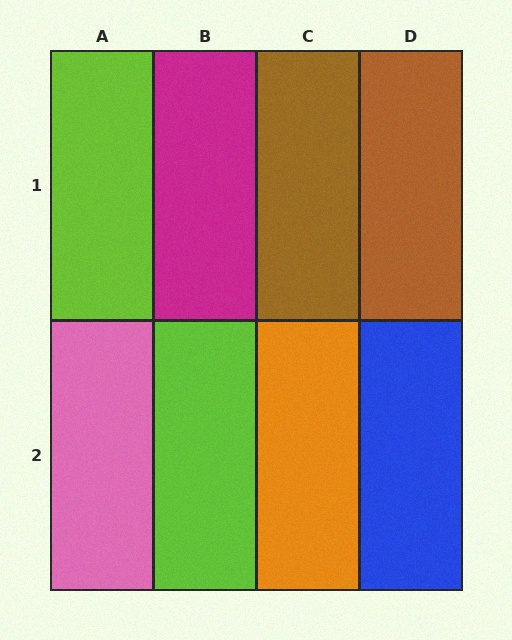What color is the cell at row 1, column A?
Lime.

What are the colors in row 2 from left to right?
Pink, lime, orange, blue.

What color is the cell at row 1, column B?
Magenta.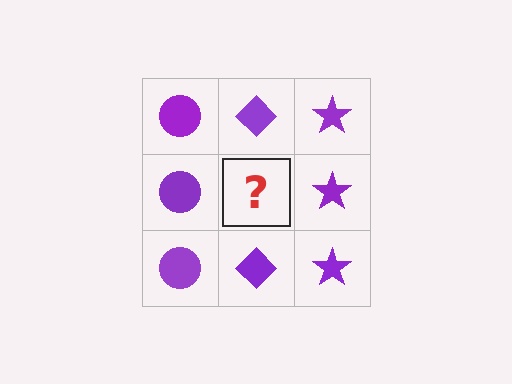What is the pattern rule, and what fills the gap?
The rule is that each column has a consistent shape. The gap should be filled with a purple diamond.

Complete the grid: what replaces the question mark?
The question mark should be replaced with a purple diamond.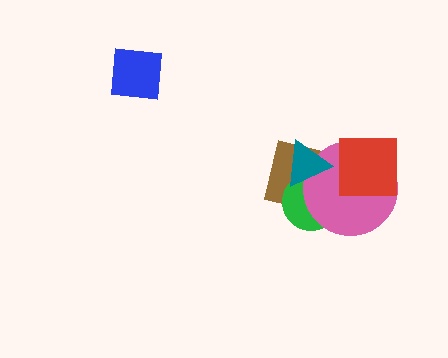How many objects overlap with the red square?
1 object overlaps with the red square.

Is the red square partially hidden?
No, no other shape covers it.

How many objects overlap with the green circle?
3 objects overlap with the green circle.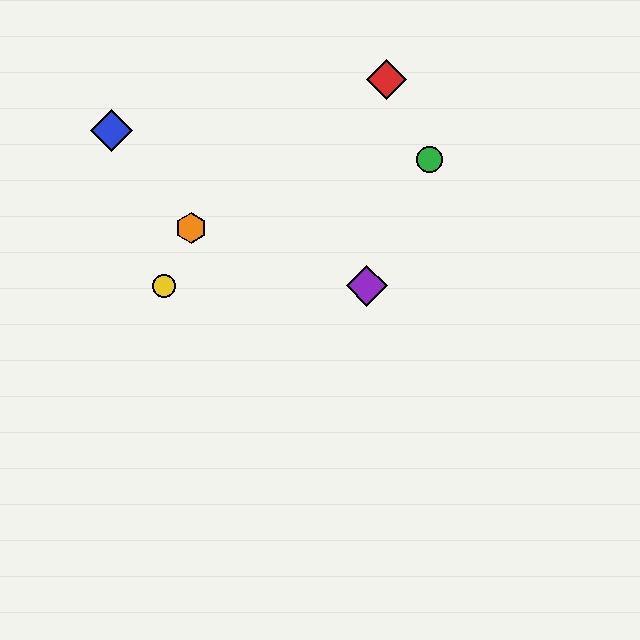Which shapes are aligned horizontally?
The yellow circle, the purple diamond are aligned horizontally.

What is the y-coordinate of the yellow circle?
The yellow circle is at y≈286.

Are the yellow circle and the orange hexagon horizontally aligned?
No, the yellow circle is at y≈286 and the orange hexagon is at y≈228.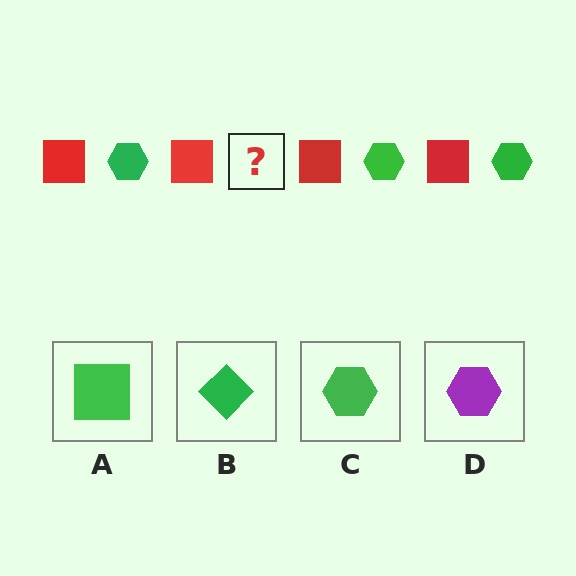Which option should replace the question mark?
Option C.